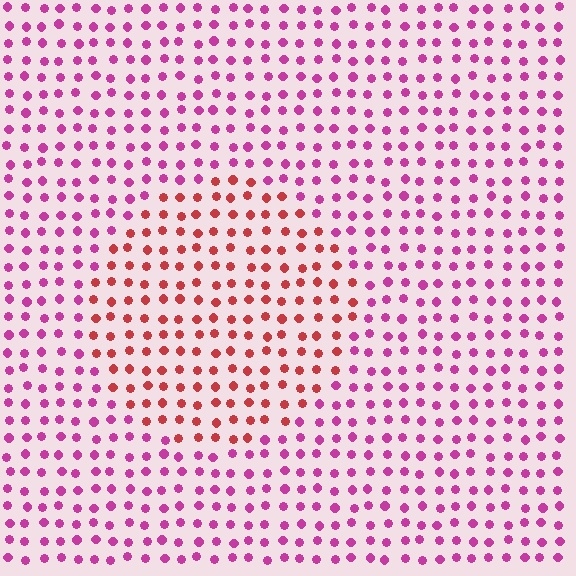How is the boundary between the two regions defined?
The boundary is defined purely by a slight shift in hue (about 41 degrees). Spacing, size, and orientation are identical on both sides.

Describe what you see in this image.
The image is filled with small magenta elements in a uniform arrangement. A circle-shaped region is visible where the elements are tinted to a slightly different hue, forming a subtle color boundary.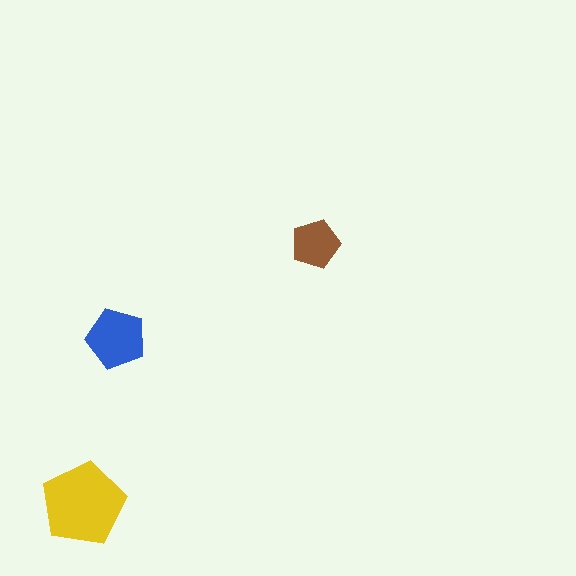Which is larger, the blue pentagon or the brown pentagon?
The blue one.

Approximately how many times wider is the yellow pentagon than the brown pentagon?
About 1.5 times wider.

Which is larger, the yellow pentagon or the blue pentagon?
The yellow one.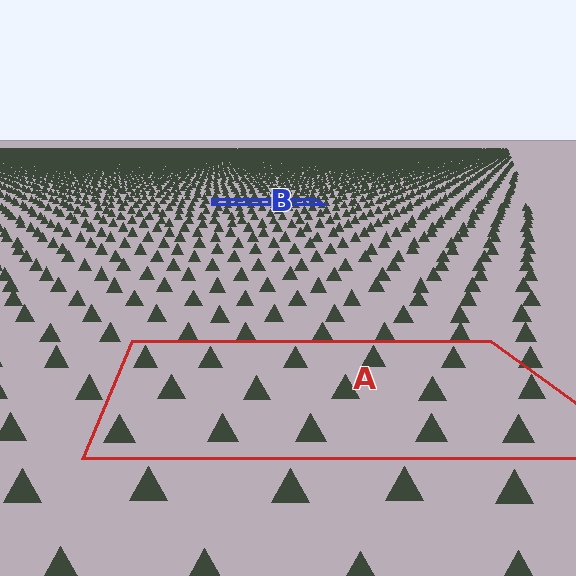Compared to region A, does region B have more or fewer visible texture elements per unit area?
Region B has more texture elements per unit area — they are packed more densely because it is farther away.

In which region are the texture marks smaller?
The texture marks are smaller in region B, because it is farther away.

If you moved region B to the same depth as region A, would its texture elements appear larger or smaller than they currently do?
They would appear larger. At a closer depth, the same texture elements are projected at a bigger on-screen size.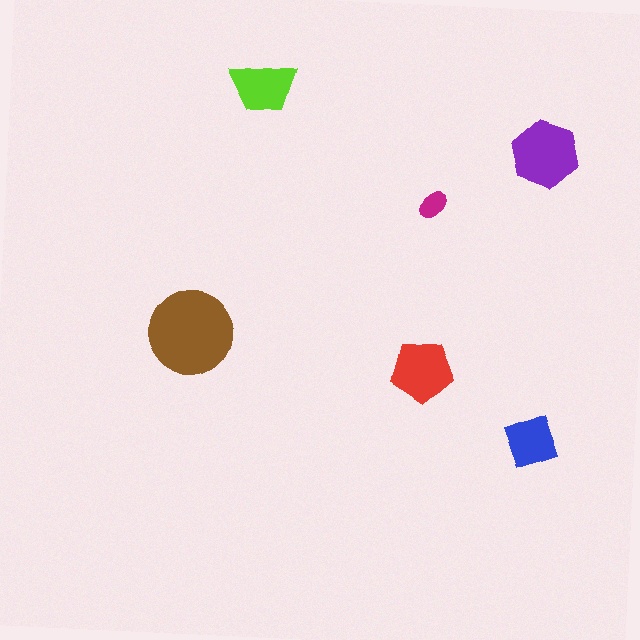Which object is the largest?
The brown circle.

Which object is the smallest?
The magenta ellipse.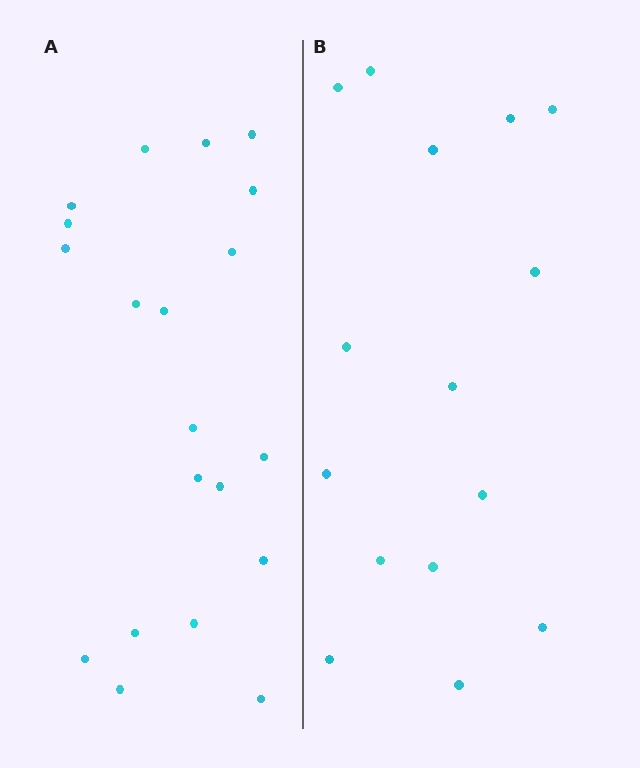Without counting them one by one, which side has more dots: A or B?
Region A (the left region) has more dots.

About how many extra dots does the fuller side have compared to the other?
Region A has about 5 more dots than region B.